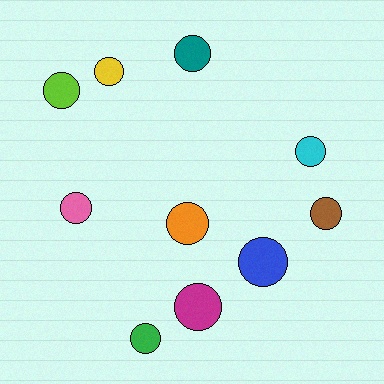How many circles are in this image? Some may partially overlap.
There are 10 circles.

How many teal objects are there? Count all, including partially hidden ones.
There is 1 teal object.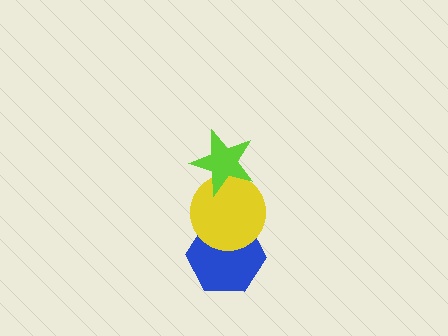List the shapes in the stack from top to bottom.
From top to bottom: the lime star, the yellow circle, the blue hexagon.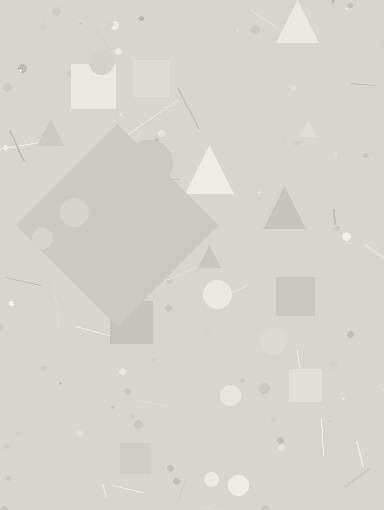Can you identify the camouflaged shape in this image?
The camouflaged shape is a diamond.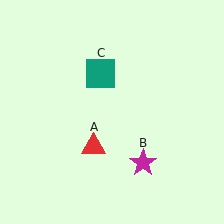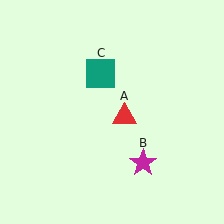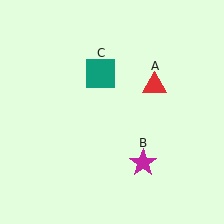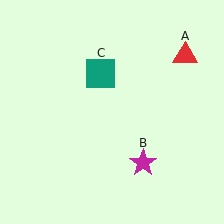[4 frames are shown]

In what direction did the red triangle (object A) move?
The red triangle (object A) moved up and to the right.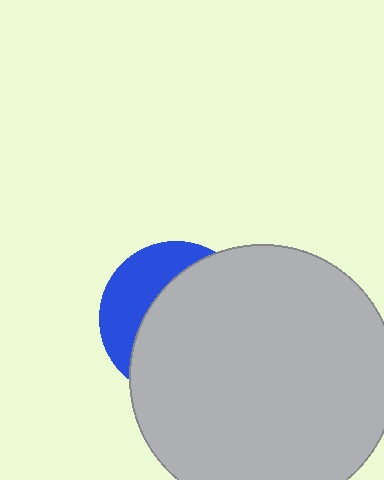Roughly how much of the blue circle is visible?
A small part of it is visible (roughly 33%).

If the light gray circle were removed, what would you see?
You would see the complete blue circle.